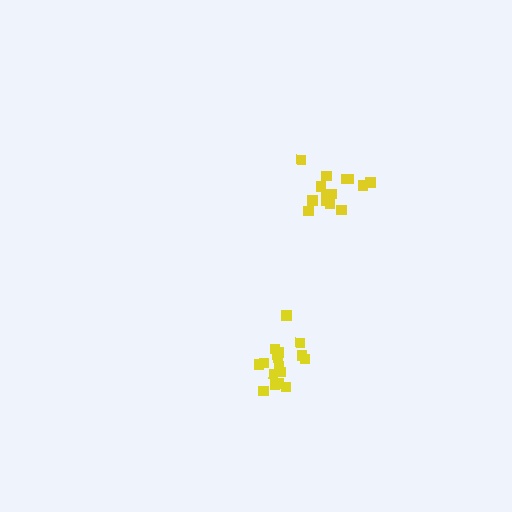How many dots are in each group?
Group 1: 17 dots, Group 2: 14 dots (31 total).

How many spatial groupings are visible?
There are 2 spatial groupings.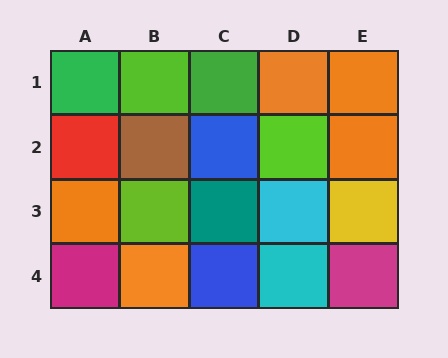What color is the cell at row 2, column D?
Lime.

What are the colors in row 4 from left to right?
Magenta, orange, blue, cyan, magenta.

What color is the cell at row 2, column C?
Blue.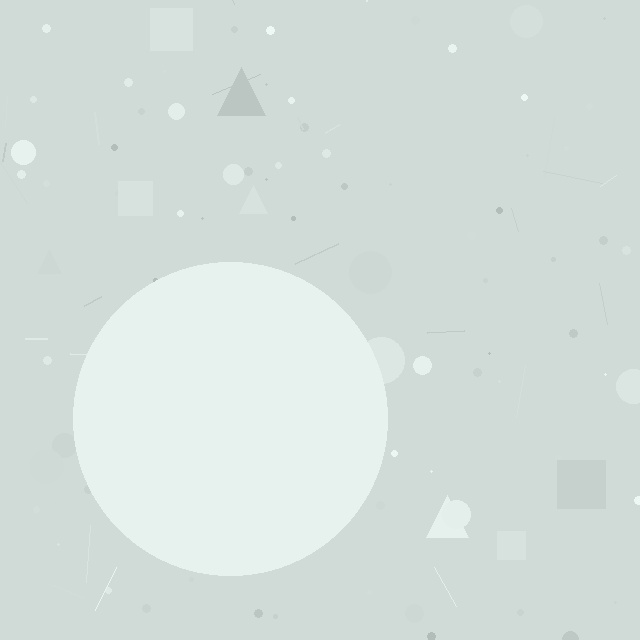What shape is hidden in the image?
A circle is hidden in the image.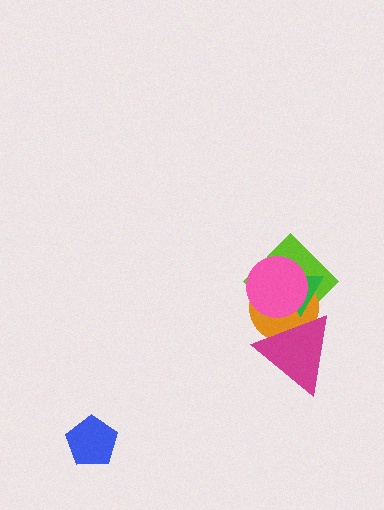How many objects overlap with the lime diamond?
4 objects overlap with the lime diamond.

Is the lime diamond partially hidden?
Yes, it is partially covered by another shape.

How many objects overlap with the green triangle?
4 objects overlap with the green triangle.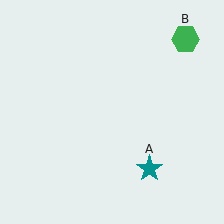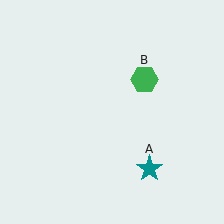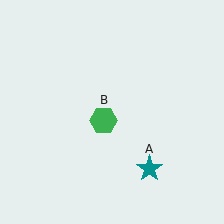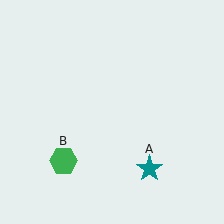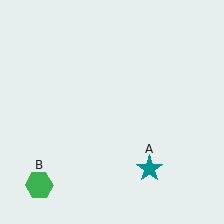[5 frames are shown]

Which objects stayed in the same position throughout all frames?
Teal star (object A) remained stationary.